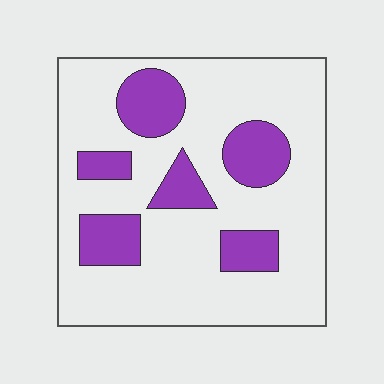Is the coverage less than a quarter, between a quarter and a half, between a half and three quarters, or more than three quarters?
Less than a quarter.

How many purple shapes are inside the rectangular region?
6.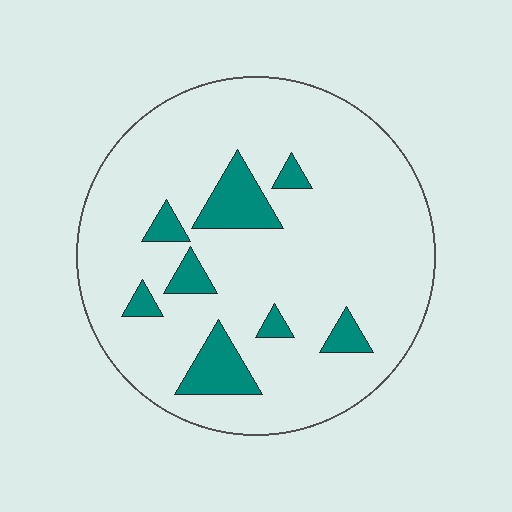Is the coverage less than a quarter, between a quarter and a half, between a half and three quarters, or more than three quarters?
Less than a quarter.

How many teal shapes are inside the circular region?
8.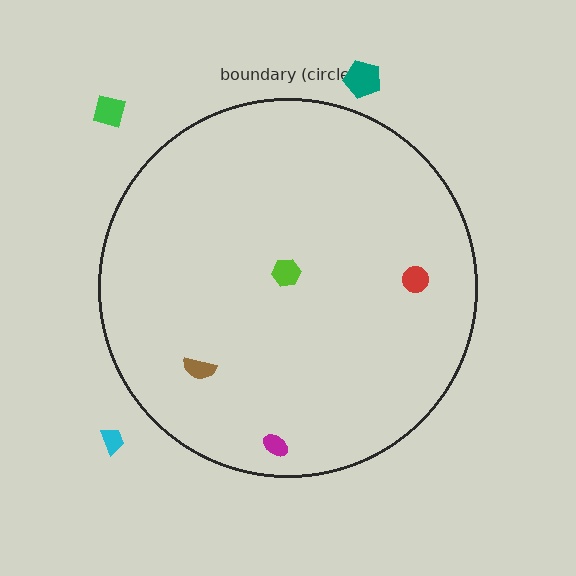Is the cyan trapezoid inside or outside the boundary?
Outside.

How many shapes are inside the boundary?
4 inside, 3 outside.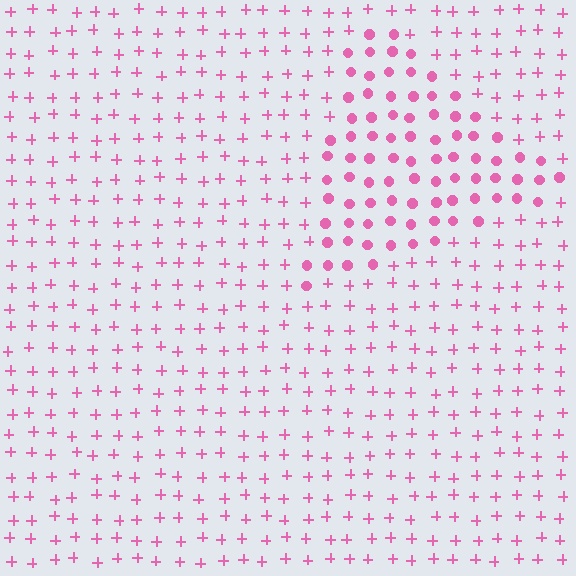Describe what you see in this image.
The image is filled with small pink elements arranged in a uniform grid. A triangle-shaped region contains circles, while the surrounding area contains plus signs. The boundary is defined purely by the change in element shape.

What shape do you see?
I see a triangle.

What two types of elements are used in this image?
The image uses circles inside the triangle region and plus signs outside it.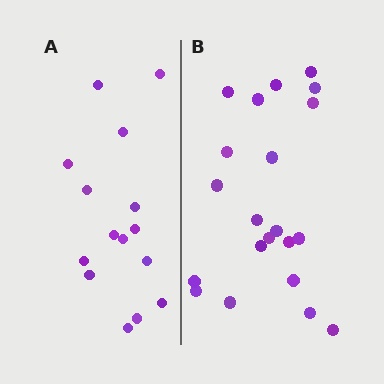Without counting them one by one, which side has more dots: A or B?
Region B (the right region) has more dots.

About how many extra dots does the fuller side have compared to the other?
Region B has about 6 more dots than region A.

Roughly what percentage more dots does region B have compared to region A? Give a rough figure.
About 40% more.